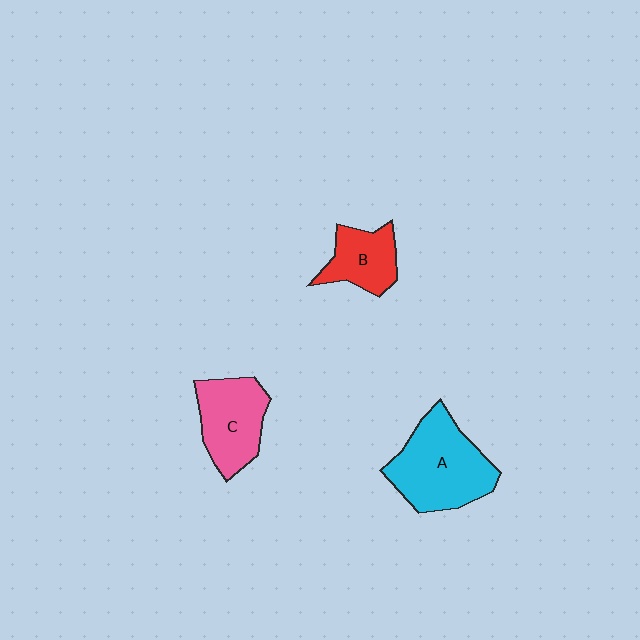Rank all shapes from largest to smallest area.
From largest to smallest: A (cyan), C (pink), B (red).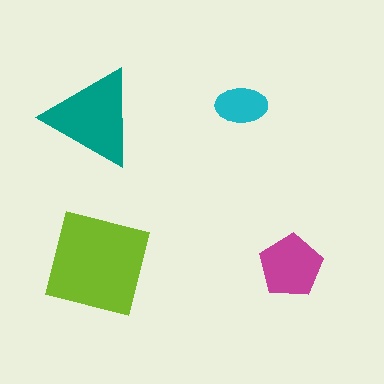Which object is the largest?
The lime square.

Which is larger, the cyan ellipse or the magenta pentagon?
The magenta pentagon.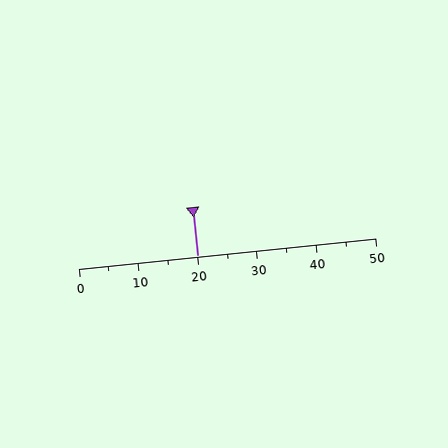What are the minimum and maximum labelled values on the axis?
The axis runs from 0 to 50.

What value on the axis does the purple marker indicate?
The marker indicates approximately 20.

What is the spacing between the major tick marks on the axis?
The major ticks are spaced 10 apart.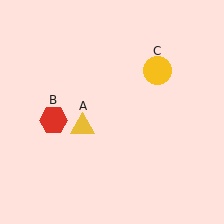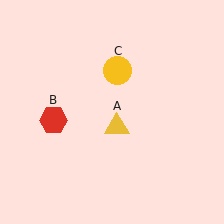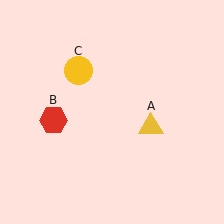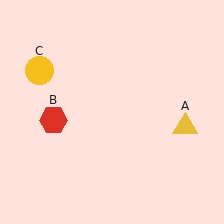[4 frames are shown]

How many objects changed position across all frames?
2 objects changed position: yellow triangle (object A), yellow circle (object C).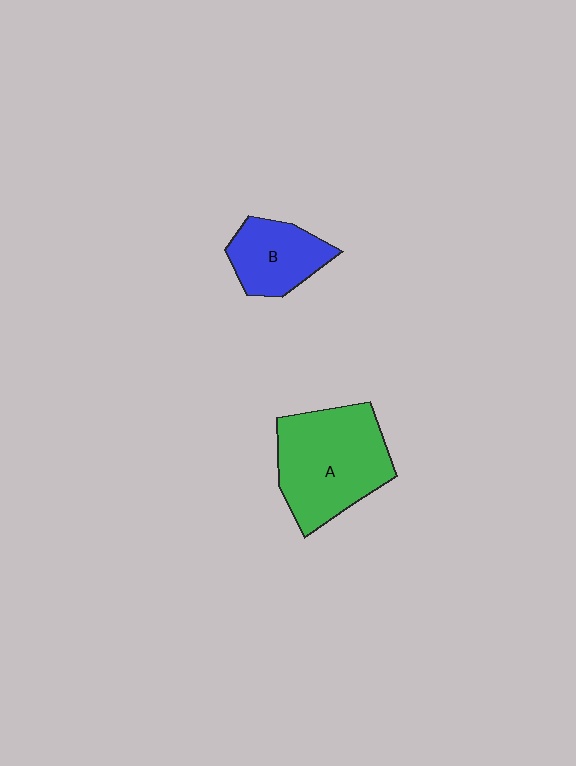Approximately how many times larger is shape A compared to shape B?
Approximately 1.8 times.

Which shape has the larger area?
Shape A (green).